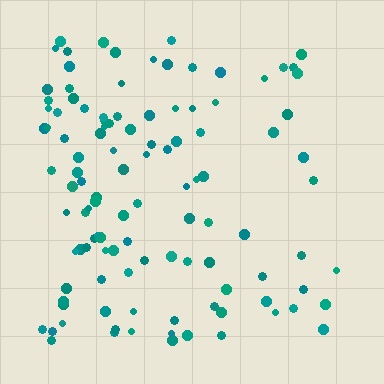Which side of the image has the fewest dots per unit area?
The right.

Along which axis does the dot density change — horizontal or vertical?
Horizontal.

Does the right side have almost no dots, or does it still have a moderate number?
Still a moderate number, just noticeably fewer than the left.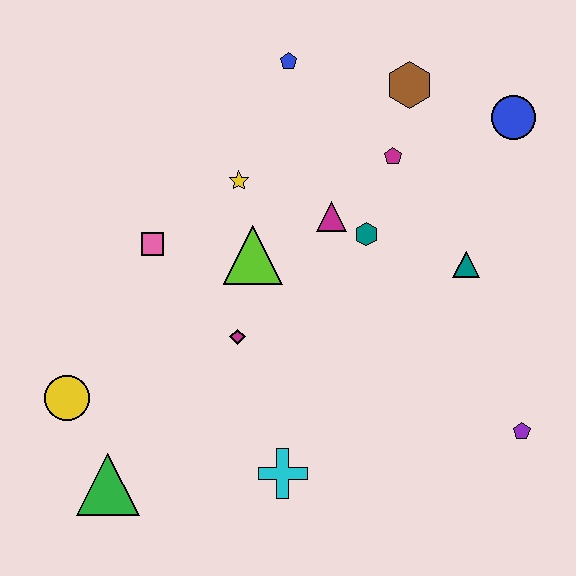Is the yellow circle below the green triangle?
No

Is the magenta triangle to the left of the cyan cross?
No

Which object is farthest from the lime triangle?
The purple pentagon is farthest from the lime triangle.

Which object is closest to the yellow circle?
The green triangle is closest to the yellow circle.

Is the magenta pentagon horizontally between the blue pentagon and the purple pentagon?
Yes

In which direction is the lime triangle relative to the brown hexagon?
The lime triangle is below the brown hexagon.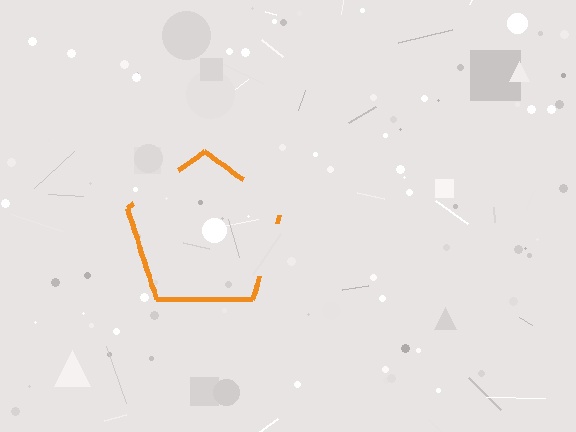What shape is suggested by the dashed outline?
The dashed outline suggests a pentagon.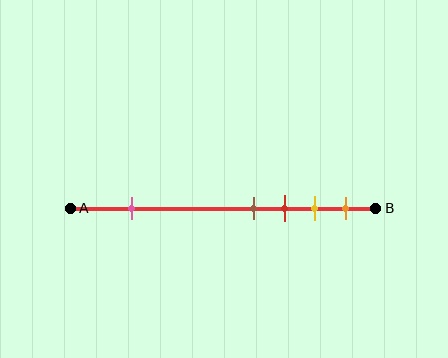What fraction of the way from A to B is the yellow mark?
The yellow mark is approximately 80% (0.8) of the way from A to B.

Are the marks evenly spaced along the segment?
No, the marks are not evenly spaced.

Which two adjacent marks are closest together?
The brown and red marks are the closest adjacent pair.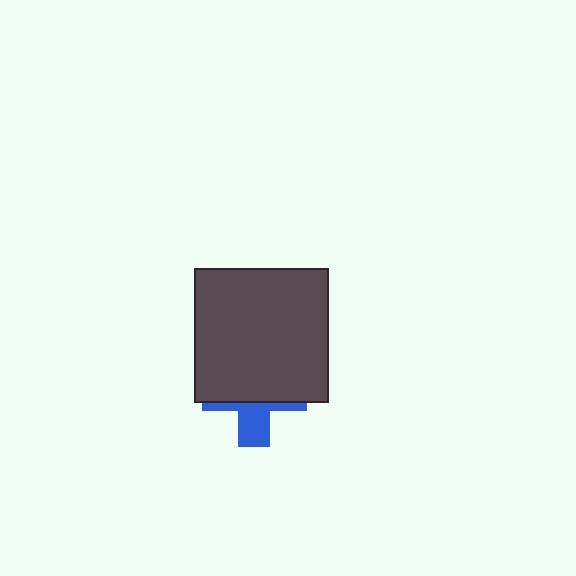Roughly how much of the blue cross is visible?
A small part of it is visible (roughly 35%).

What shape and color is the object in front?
The object in front is a dark gray square.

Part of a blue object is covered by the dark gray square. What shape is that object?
It is a cross.